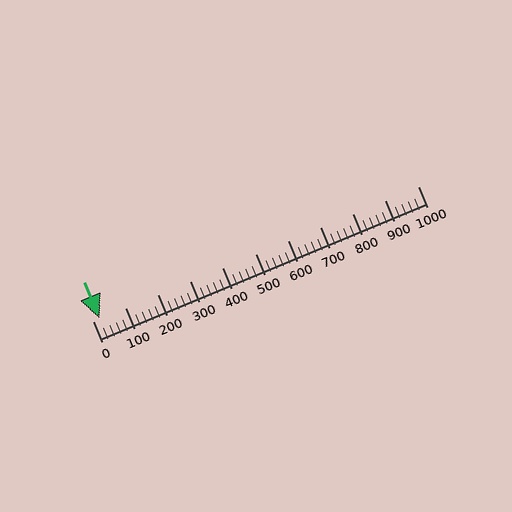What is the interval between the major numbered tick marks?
The major tick marks are spaced 100 units apart.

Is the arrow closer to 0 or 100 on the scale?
The arrow is closer to 0.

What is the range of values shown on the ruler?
The ruler shows values from 0 to 1000.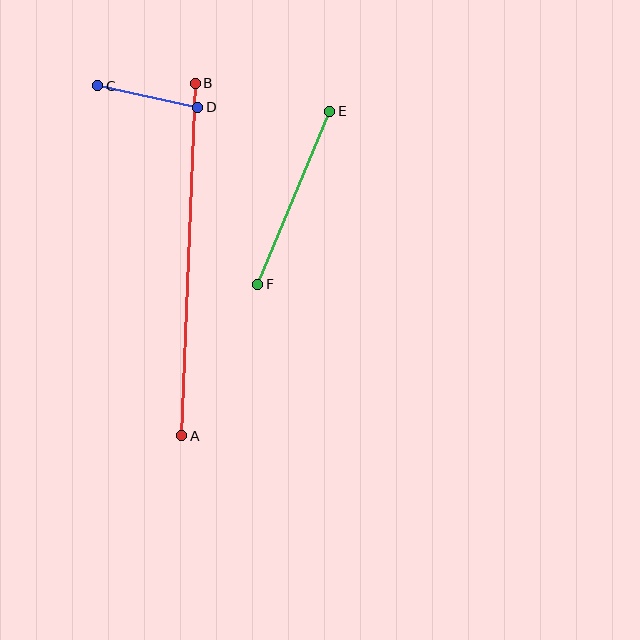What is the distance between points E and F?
The distance is approximately 187 pixels.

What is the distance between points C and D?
The distance is approximately 102 pixels.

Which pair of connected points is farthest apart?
Points A and B are farthest apart.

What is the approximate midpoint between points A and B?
The midpoint is at approximately (189, 259) pixels.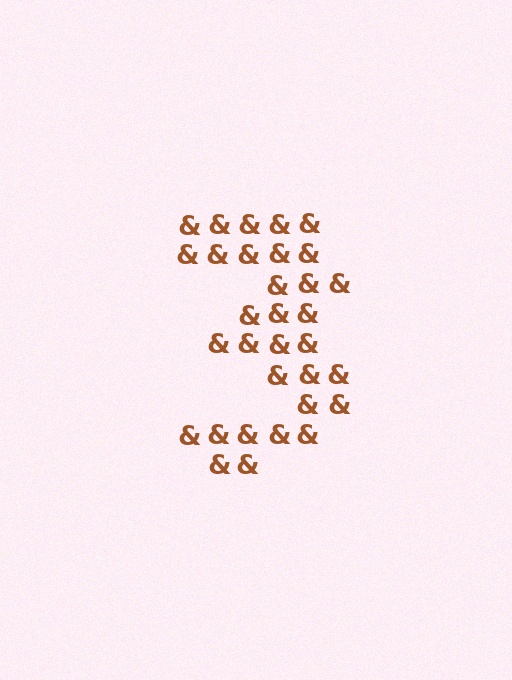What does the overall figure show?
The overall figure shows the digit 3.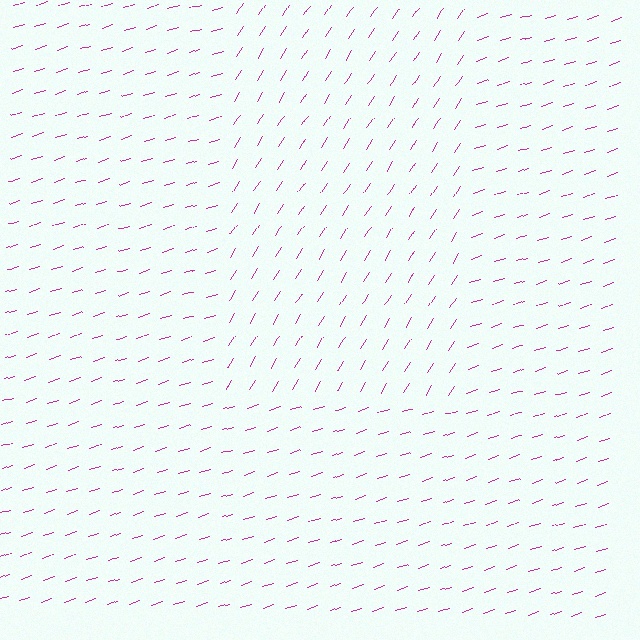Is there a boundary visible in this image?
Yes, there is a texture boundary formed by a change in line orientation.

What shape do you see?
I see a rectangle.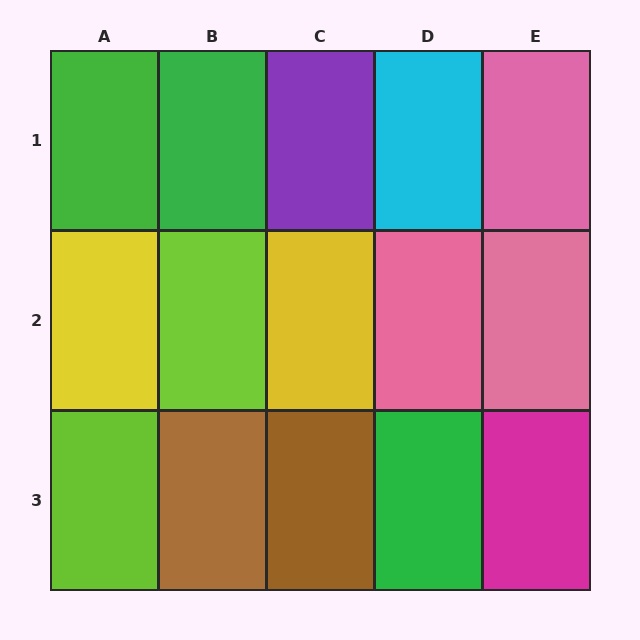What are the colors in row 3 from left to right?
Lime, brown, brown, green, magenta.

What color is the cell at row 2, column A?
Yellow.